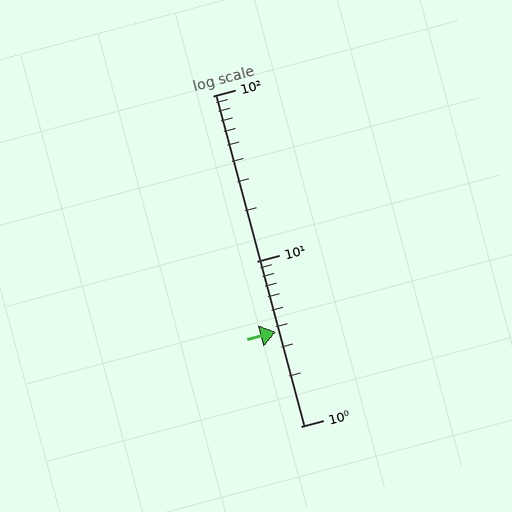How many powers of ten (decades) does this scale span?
The scale spans 2 decades, from 1 to 100.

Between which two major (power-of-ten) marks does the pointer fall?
The pointer is between 1 and 10.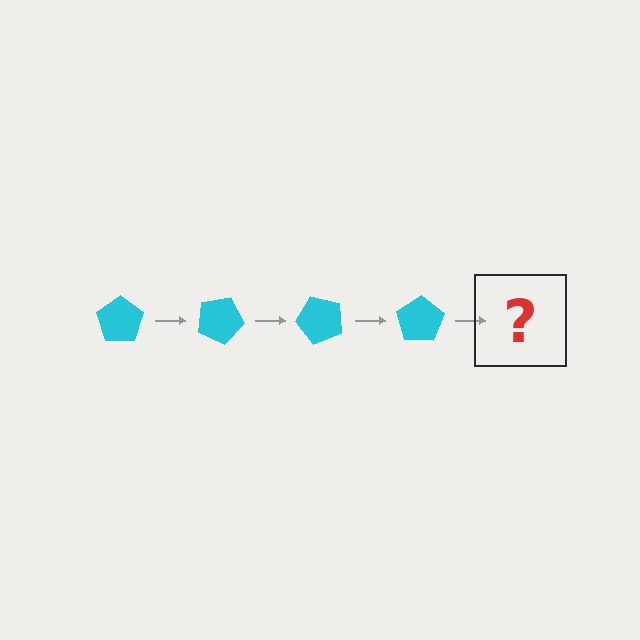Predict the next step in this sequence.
The next step is a cyan pentagon rotated 100 degrees.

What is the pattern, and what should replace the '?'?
The pattern is that the pentagon rotates 25 degrees each step. The '?' should be a cyan pentagon rotated 100 degrees.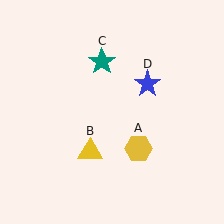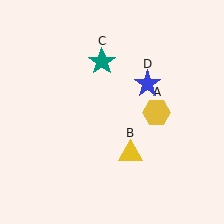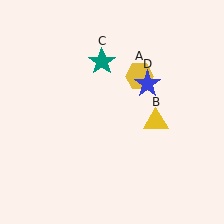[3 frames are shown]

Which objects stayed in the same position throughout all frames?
Teal star (object C) and blue star (object D) remained stationary.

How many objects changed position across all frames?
2 objects changed position: yellow hexagon (object A), yellow triangle (object B).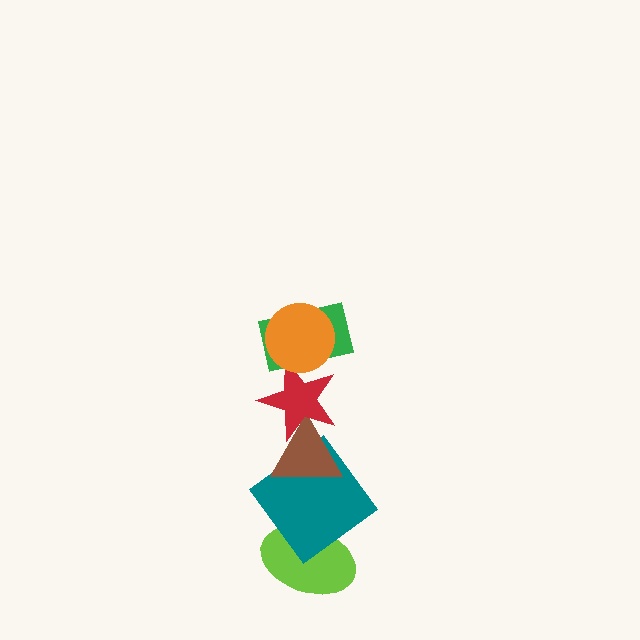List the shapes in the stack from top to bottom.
From top to bottom: the orange circle, the green rectangle, the red star, the brown triangle, the teal diamond, the lime ellipse.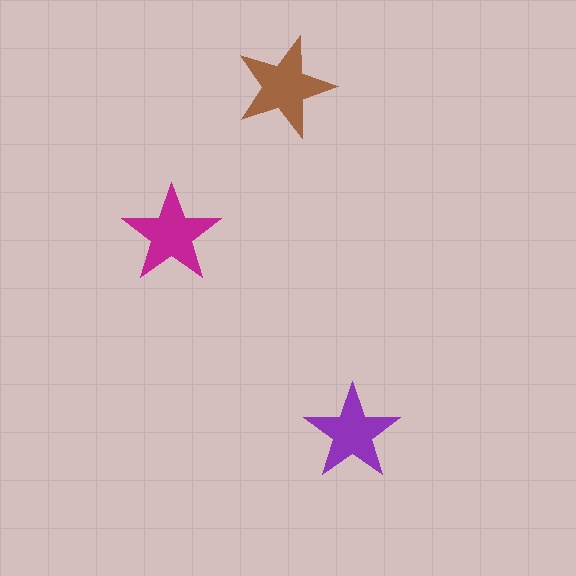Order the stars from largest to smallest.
the brown one, the magenta one, the purple one.